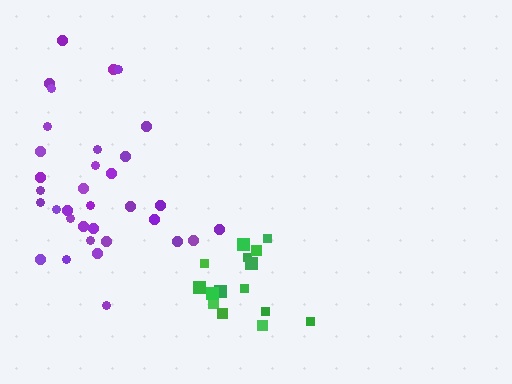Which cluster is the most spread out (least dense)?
Purple.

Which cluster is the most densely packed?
Green.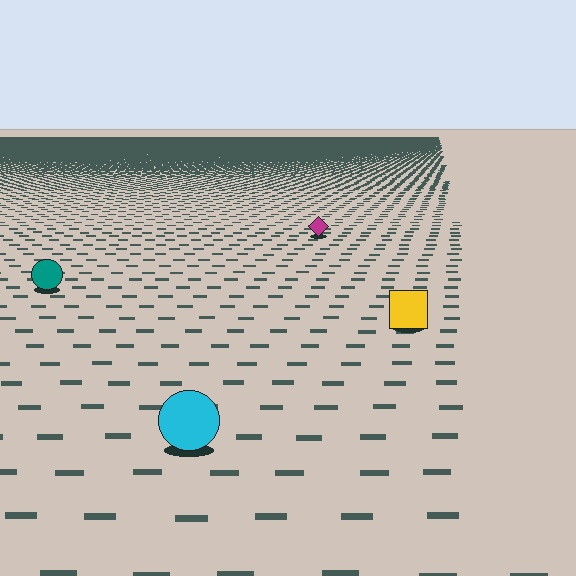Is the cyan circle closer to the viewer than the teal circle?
Yes. The cyan circle is closer — you can tell from the texture gradient: the ground texture is coarser near it.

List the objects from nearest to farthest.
From nearest to farthest: the cyan circle, the yellow square, the teal circle, the magenta diamond.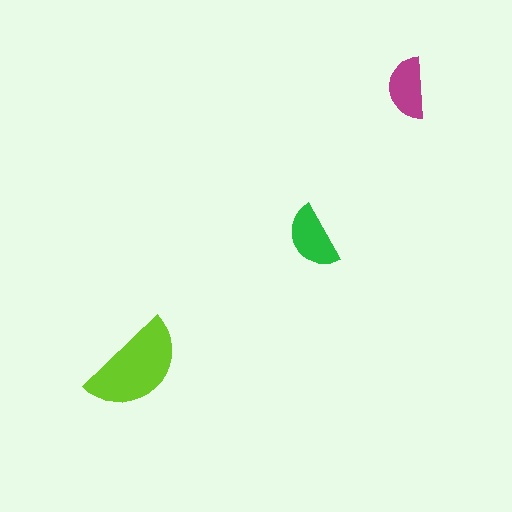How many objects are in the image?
There are 3 objects in the image.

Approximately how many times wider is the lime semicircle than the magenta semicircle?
About 1.5 times wider.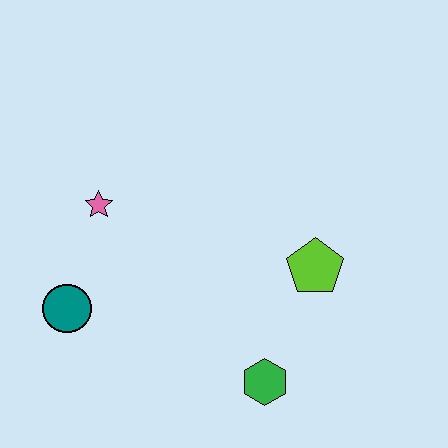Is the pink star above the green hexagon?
Yes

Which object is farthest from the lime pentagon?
The teal circle is farthest from the lime pentagon.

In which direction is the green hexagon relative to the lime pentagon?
The green hexagon is below the lime pentagon.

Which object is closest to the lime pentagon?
The green hexagon is closest to the lime pentagon.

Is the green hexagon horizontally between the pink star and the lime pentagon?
Yes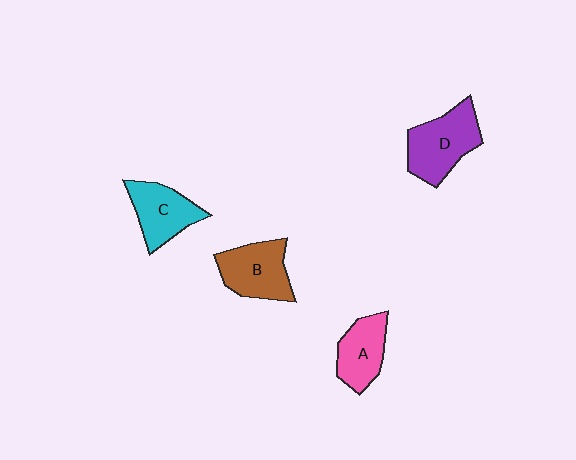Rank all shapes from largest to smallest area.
From largest to smallest: D (purple), B (brown), C (cyan), A (pink).